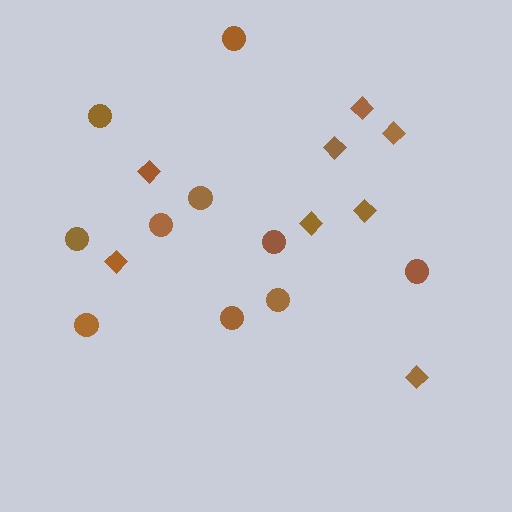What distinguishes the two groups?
There are 2 groups: one group of diamonds (8) and one group of circles (10).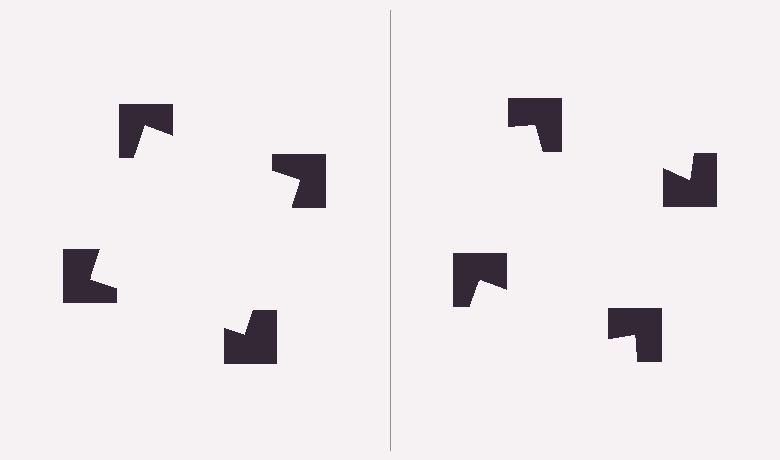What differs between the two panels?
The notched squares are positioned identically on both sides; only the wedge orientations differ. On the left they align to a square; on the right they are misaligned.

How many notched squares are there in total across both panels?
8 — 4 on each side.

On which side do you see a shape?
An illusory square appears on the left side. On the right side the wedge cuts are rotated, so no coherent shape forms.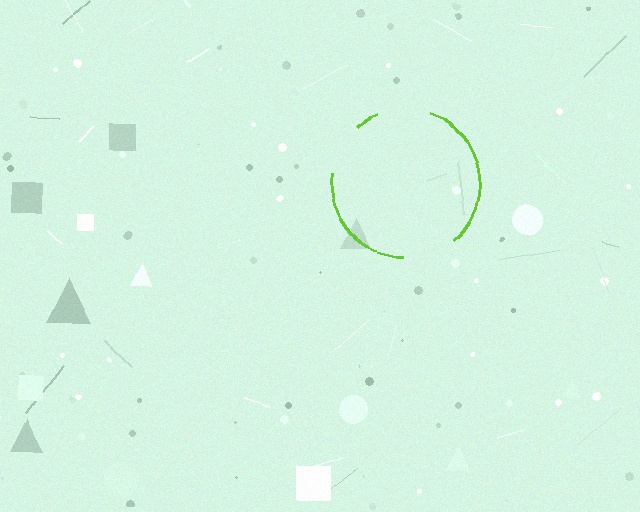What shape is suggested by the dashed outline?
The dashed outline suggests a circle.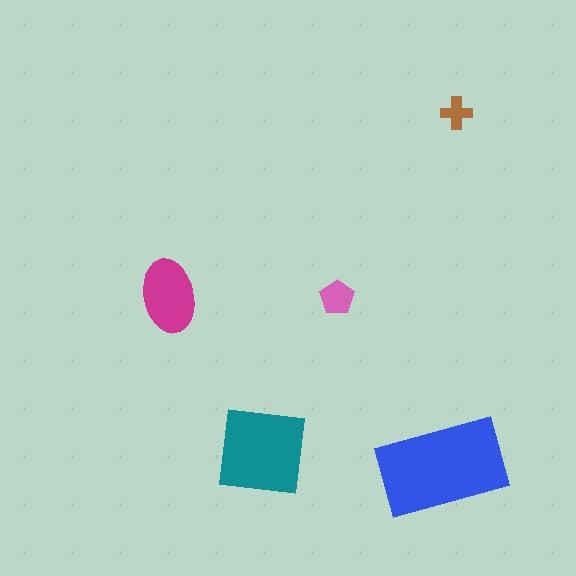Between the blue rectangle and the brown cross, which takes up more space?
The blue rectangle.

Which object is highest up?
The brown cross is topmost.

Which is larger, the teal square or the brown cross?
The teal square.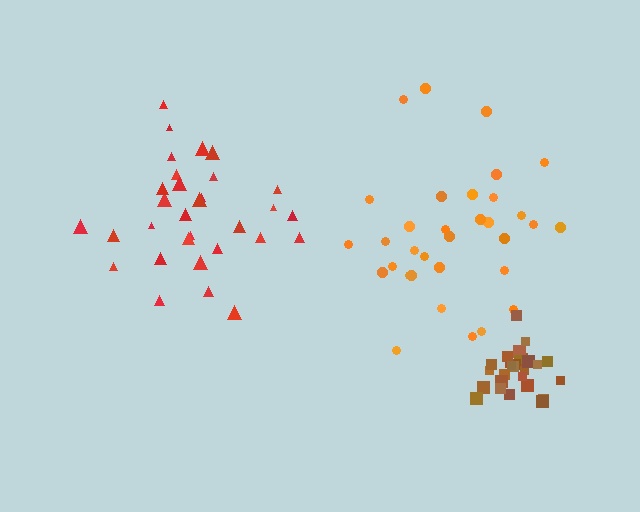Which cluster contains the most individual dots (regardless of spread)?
Orange (33).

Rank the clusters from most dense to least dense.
brown, red, orange.